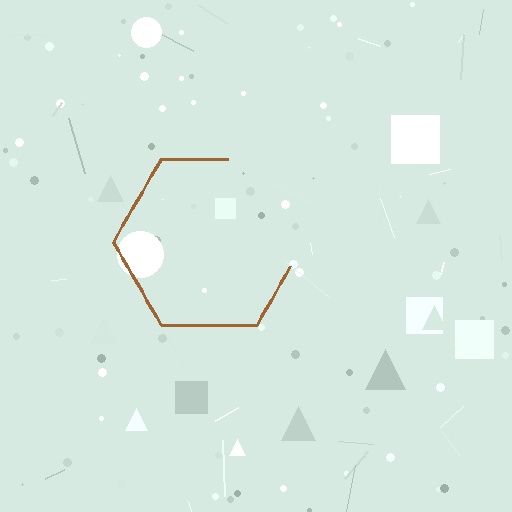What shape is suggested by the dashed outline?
The dashed outline suggests a hexagon.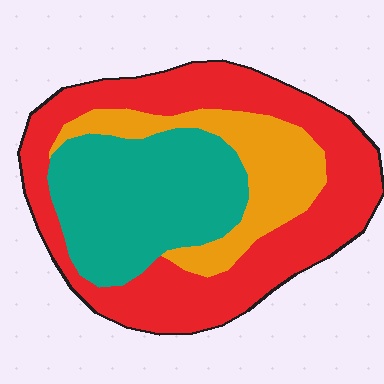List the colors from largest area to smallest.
From largest to smallest: red, teal, orange.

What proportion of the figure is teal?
Teal covers about 30% of the figure.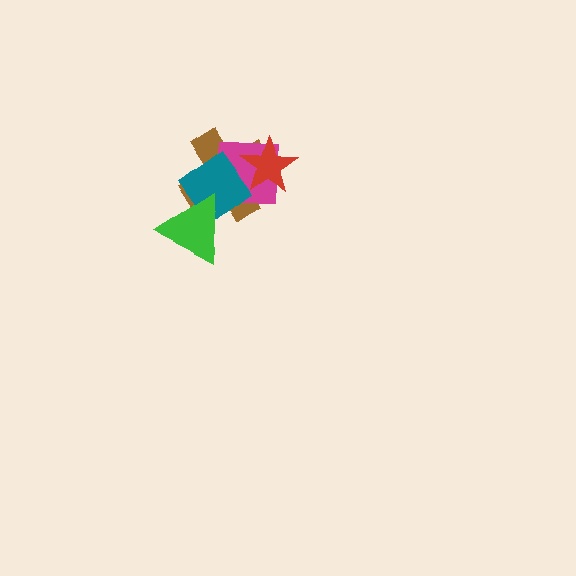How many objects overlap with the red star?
3 objects overlap with the red star.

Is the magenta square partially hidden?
Yes, it is partially covered by another shape.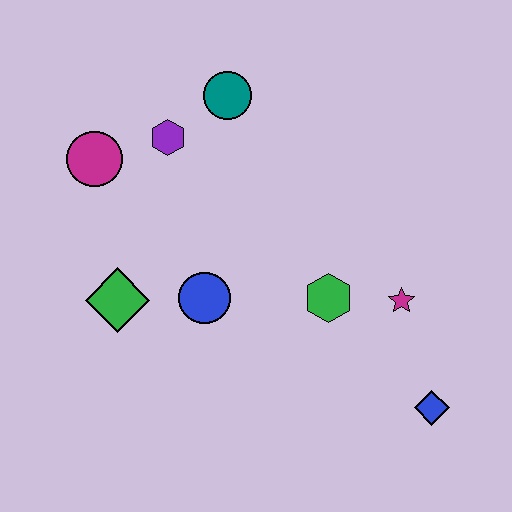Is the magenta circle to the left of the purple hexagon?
Yes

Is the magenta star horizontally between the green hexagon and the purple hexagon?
No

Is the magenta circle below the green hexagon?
No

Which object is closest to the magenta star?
The green hexagon is closest to the magenta star.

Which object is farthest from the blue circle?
The blue diamond is farthest from the blue circle.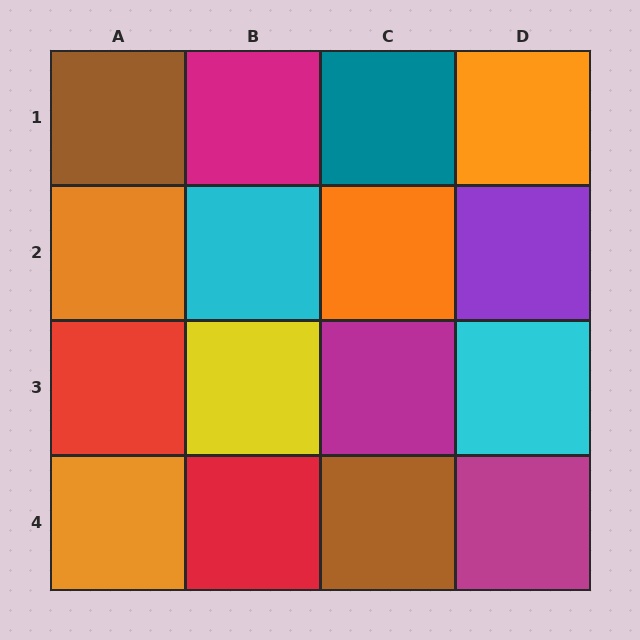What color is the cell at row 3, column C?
Magenta.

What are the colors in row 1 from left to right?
Brown, magenta, teal, orange.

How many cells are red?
2 cells are red.